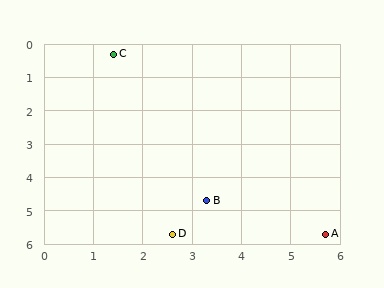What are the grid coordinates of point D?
Point D is at approximately (2.6, 5.7).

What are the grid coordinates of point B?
Point B is at approximately (3.3, 4.7).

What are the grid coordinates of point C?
Point C is at approximately (1.4, 0.3).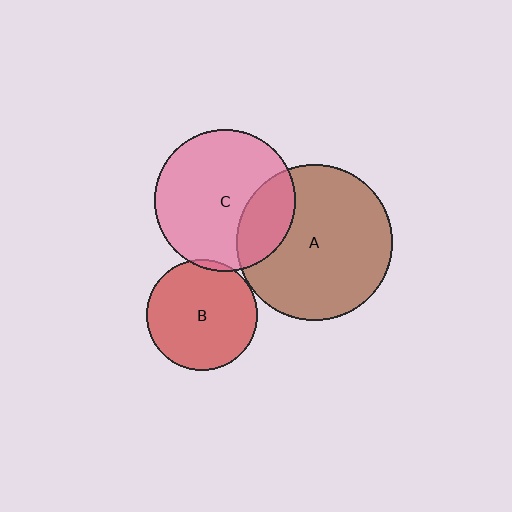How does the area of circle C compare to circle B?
Approximately 1.6 times.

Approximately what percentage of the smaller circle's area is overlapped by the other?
Approximately 5%.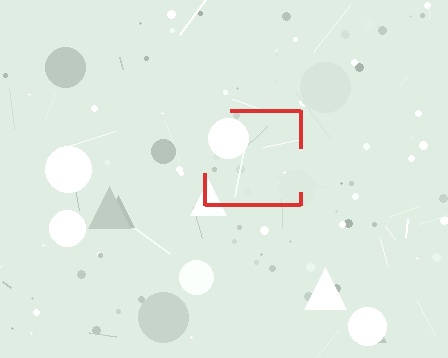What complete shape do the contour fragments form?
The contour fragments form a square.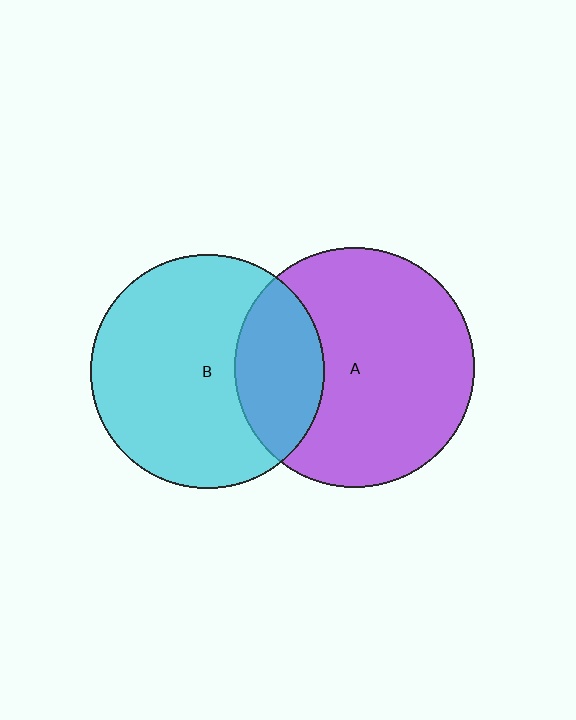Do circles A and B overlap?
Yes.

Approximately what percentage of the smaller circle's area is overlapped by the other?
Approximately 25%.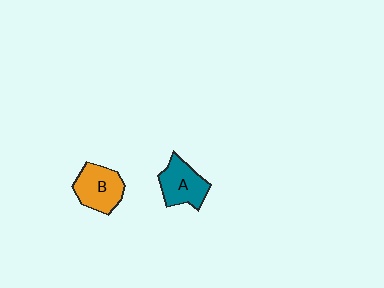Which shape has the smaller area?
Shape A (teal).